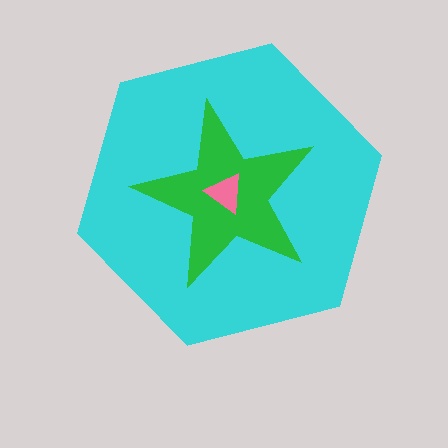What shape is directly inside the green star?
The pink triangle.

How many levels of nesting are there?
3.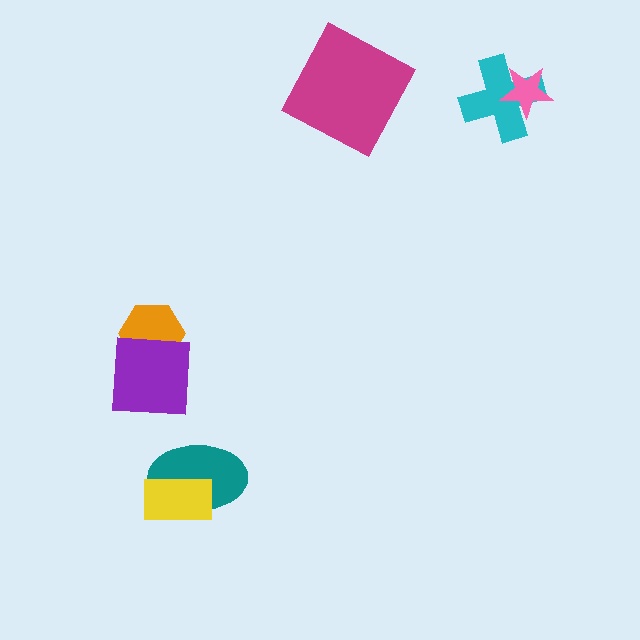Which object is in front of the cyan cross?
The pink star is in front of the cyan cross.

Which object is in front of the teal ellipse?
The yellow rectangle is in front of the teal ellipse.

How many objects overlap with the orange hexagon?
1 object overlaps with the orange hexagon.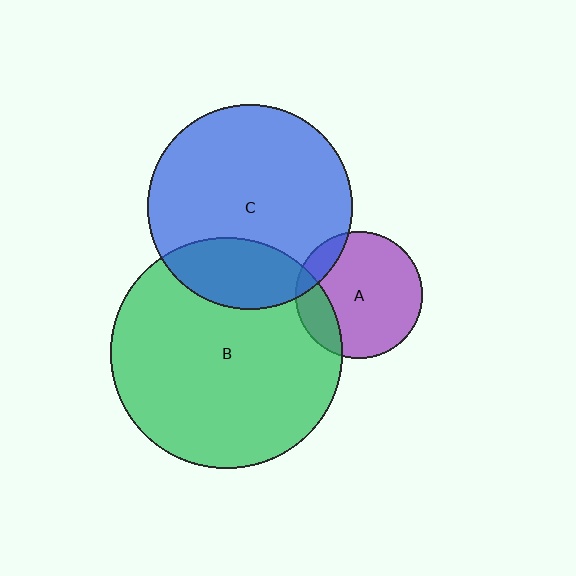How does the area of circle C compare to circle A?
Approximately 2.6 times.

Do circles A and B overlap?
Yes.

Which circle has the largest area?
Circle B (green).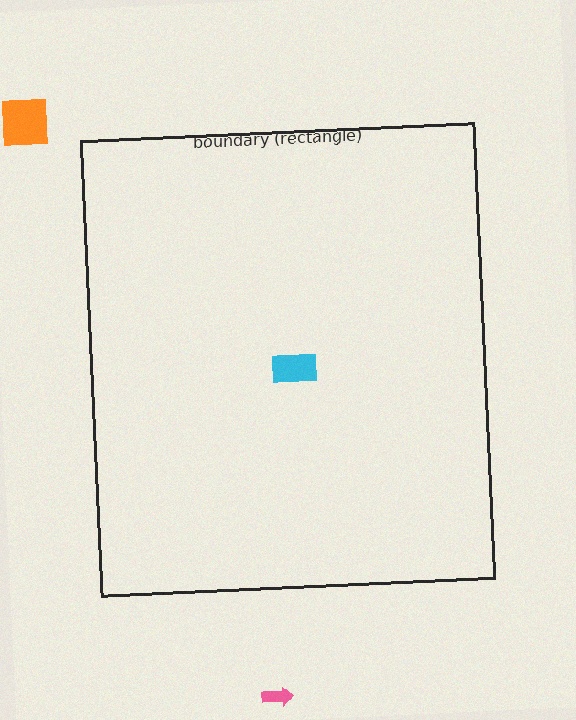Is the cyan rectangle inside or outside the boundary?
Inside.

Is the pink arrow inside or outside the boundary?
Outside.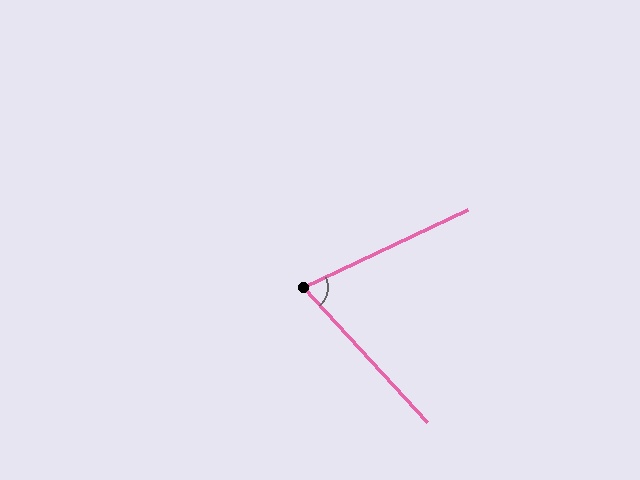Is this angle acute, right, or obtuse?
It is acute.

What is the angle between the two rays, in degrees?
Approximately 73 degrees.